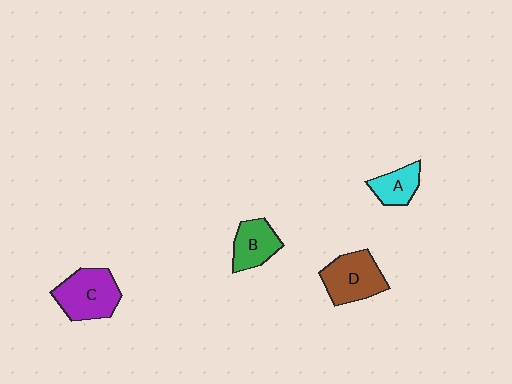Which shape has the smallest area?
Shape A (cyan).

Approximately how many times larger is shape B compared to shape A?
Approximately 1.3 times.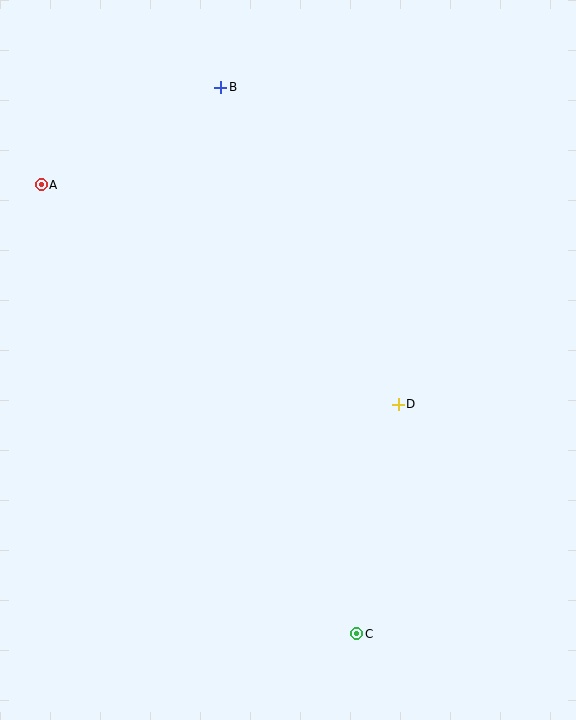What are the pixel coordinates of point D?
Point D is at (398, 404).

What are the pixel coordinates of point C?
Point C is at (357, 634).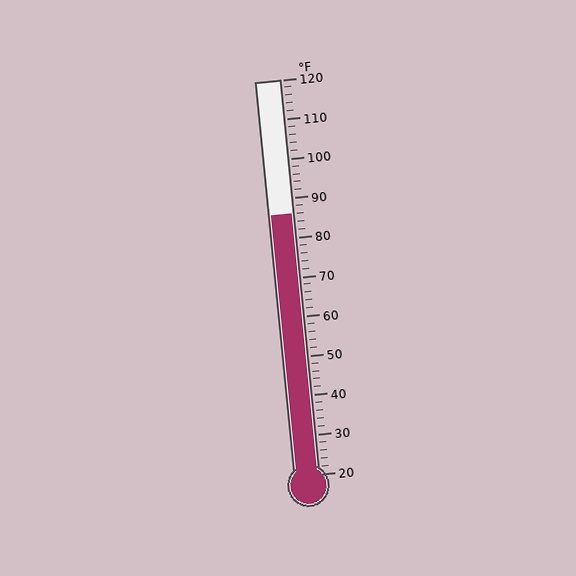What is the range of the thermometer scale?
The thermometer scale ranges from 20°F to 120°F.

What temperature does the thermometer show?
The thermometer shows approximately 86°F.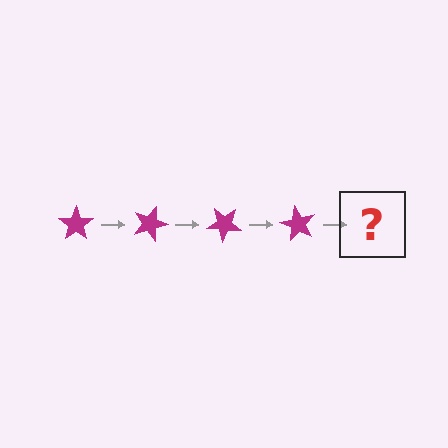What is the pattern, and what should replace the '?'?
The pattern is that the star rotates 20 degrees each step. The '?' should be a magenta star rotated 80 degrees.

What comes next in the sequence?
The next element should be a magenta star rotated 80 degrees.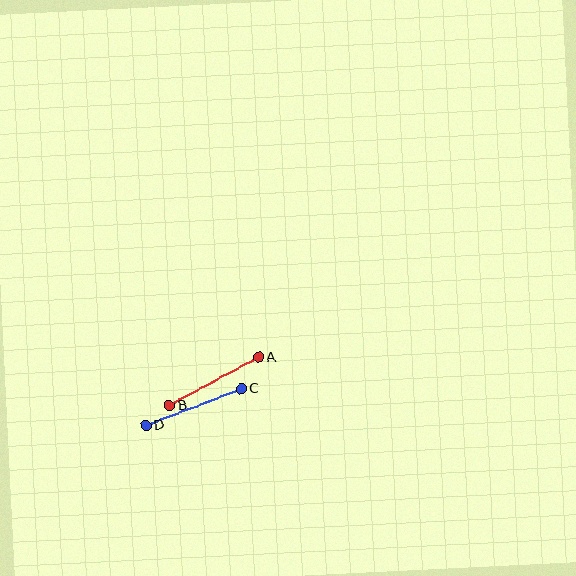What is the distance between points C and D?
The distance is approximately 102 pixels.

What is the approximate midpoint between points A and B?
The midpoint is at approximately (214, 382) pixels.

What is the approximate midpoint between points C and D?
The midpoint is at approximately (193, 407) pixels.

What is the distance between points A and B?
The distance is approximately 101 pixels.